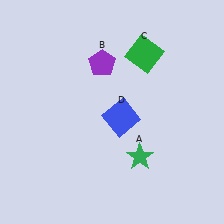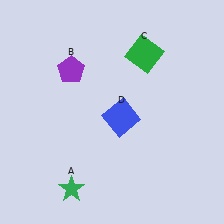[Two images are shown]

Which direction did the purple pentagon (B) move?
The purple pentagon (B) moved left.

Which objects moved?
The objects that moved are: the green star (A), the purple pentagon (B).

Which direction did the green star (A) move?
The green star (A) moved left.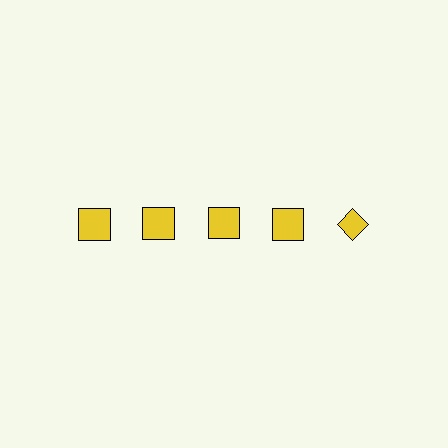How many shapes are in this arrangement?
There are 5 shapes arranged in a grid pattern.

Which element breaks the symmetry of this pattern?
The yellow diamond in the top row, rightmost column breaks the symmetry. All other shapes are yellow squares.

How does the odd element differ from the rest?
It has a different shape: diamond instead of square.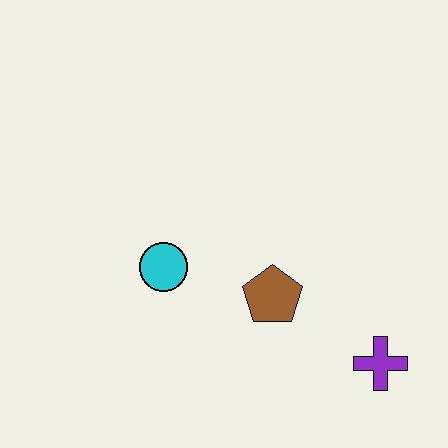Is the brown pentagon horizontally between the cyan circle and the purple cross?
Yes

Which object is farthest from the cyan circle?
The purple cross is farthest from the cyan circle.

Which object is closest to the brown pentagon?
The cyan circle is closest to the brown pentagon.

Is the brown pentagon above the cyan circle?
No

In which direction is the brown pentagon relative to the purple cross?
The brown pentagon is to the left of the purple cross.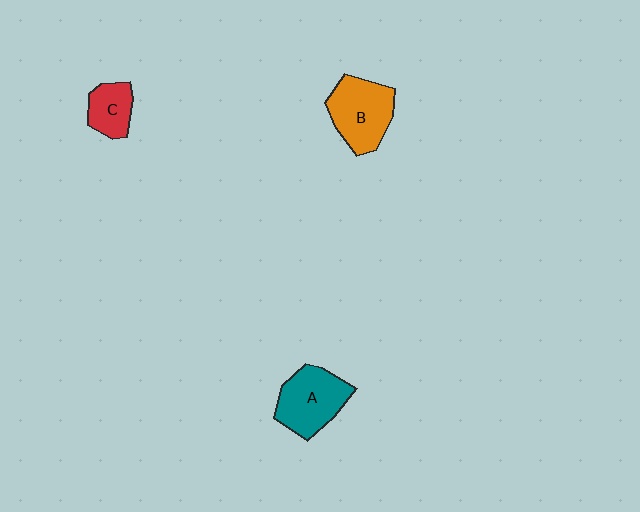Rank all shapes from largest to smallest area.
From largest to smallest: B (orange), A (teal), C (red).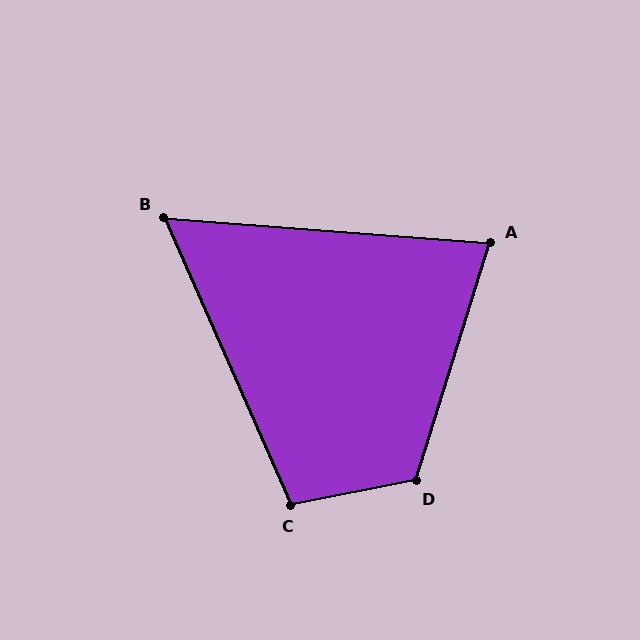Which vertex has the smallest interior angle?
B, at approximately 62 degrees.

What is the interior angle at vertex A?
Approximately 77 degrees (acute).